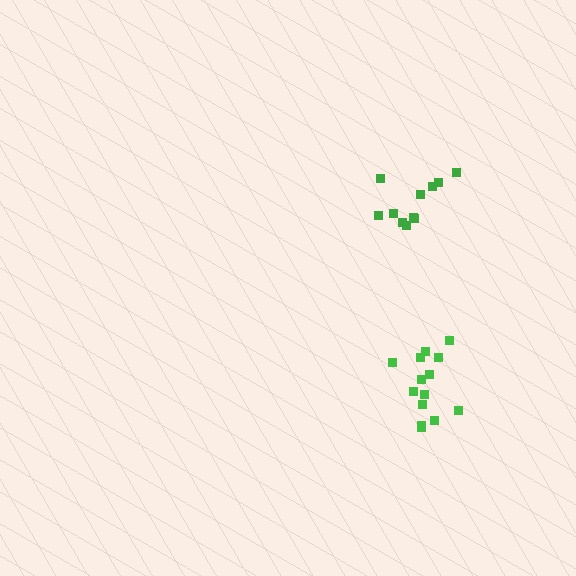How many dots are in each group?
Group 1: 14 dots, Group 2: 11 dots (25 total).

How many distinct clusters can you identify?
There are 2 distinct clusters.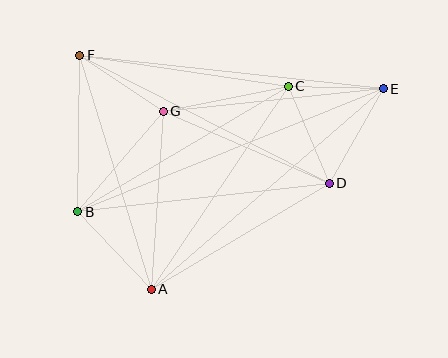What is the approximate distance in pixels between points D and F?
The distance between D and F is approximately 281 pixels.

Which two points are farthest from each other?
Points B and E are farthest from each other.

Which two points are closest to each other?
Points C and E are closest to each other.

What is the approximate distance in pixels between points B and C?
The distance between B and C is approximately 245 pixels.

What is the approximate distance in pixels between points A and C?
The distance between A and C is approximately 245 pixels.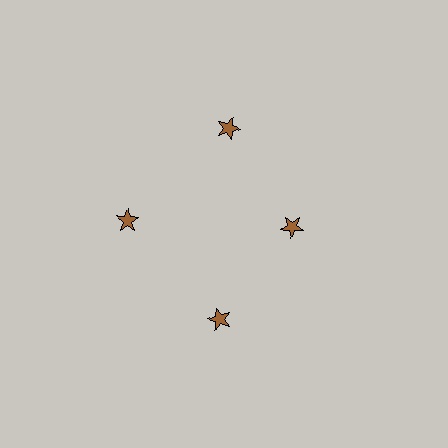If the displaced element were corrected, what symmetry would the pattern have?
It would have 4-fold rotational symmetry — the pattern would map onto itself every 90 degrees.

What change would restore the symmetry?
The symmetry would be restored by moving it outward, back onto the ring so that all 4 stars sit at equal angles and equal distance from the center.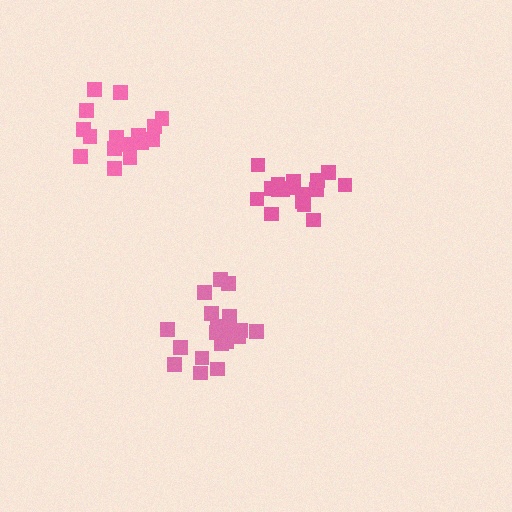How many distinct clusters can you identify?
There are 3 distinct clusters.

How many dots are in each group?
Group 1: 18 dots, Group 2: 17 dots, Group 3: 21 dots (56 total).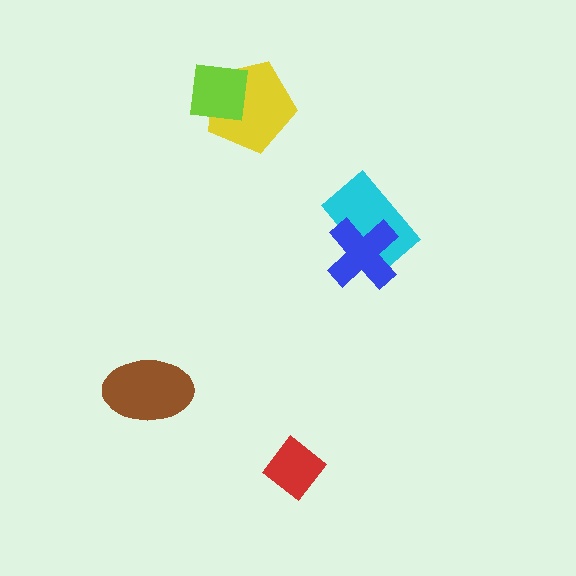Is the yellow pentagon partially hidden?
Yes, it is partially covered by another shape.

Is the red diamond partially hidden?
No, no other shape covers it.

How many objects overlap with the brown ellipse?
0 objects overlap with the brown ellipse.